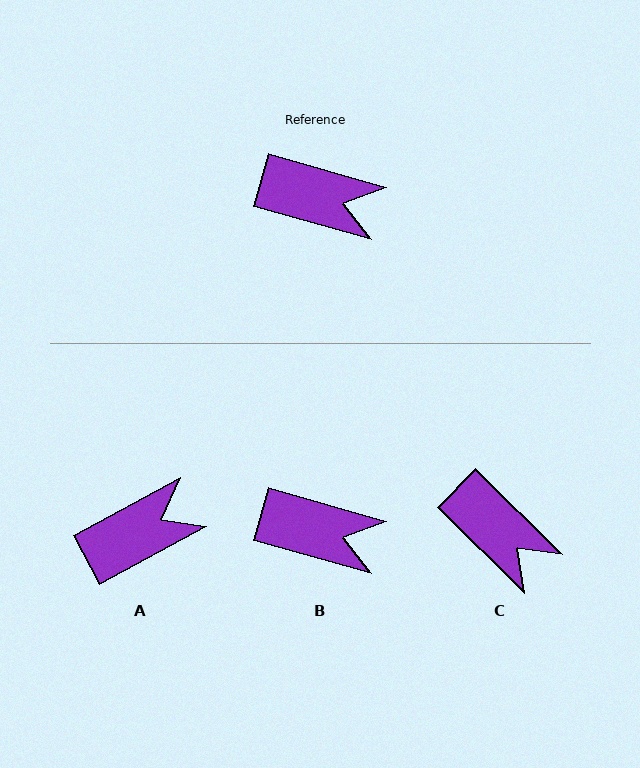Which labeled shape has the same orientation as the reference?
B.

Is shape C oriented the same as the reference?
No, it is off by about 29 degrees.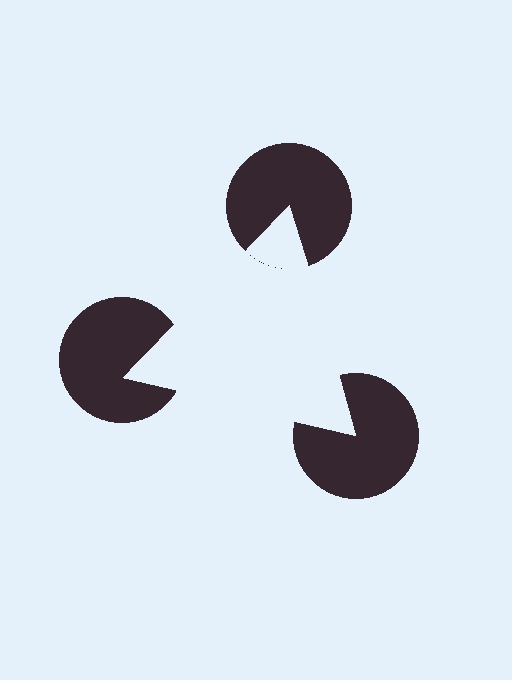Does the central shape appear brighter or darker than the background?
It typically appears slightly brighter than the background, even though no actual brightness change is drawn.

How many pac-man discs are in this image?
There are 3 — one at each vertex of the illusory triangle.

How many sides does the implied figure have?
3 sides.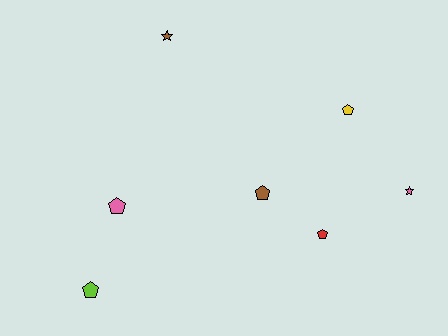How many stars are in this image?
There are 2 stars.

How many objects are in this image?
There are 7 objects.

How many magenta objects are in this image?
There are no magenta objects.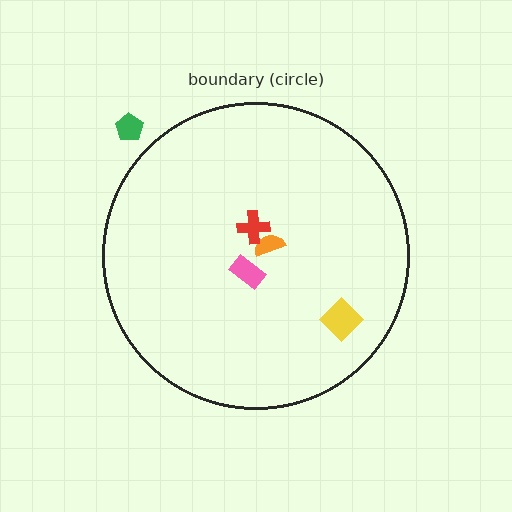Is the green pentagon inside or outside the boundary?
Outside.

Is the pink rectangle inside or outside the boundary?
Inside.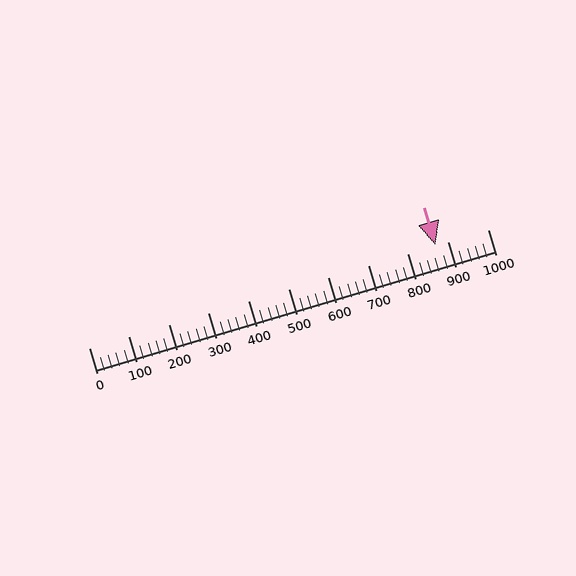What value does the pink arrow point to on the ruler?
The pink arrow points to approximately 869.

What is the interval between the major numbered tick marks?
The major tick marks are spaced 100 units apart.